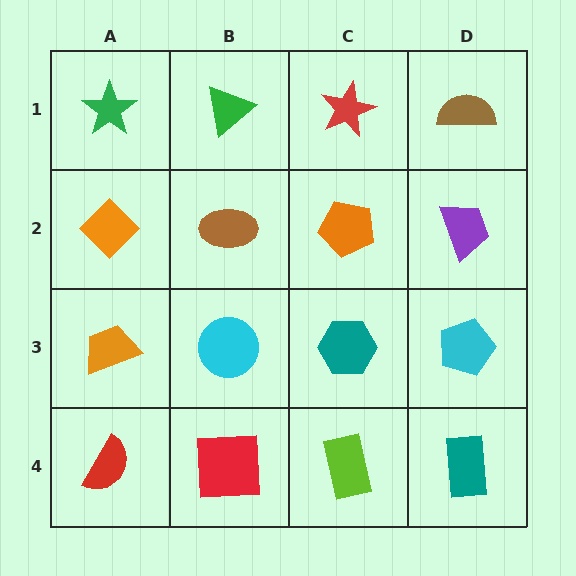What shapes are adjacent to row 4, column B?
A cyan circle (row 3, column B), a red semicircle (row 4, column A), a lime rectangle (row 4, column C).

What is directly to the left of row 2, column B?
An orange diamond.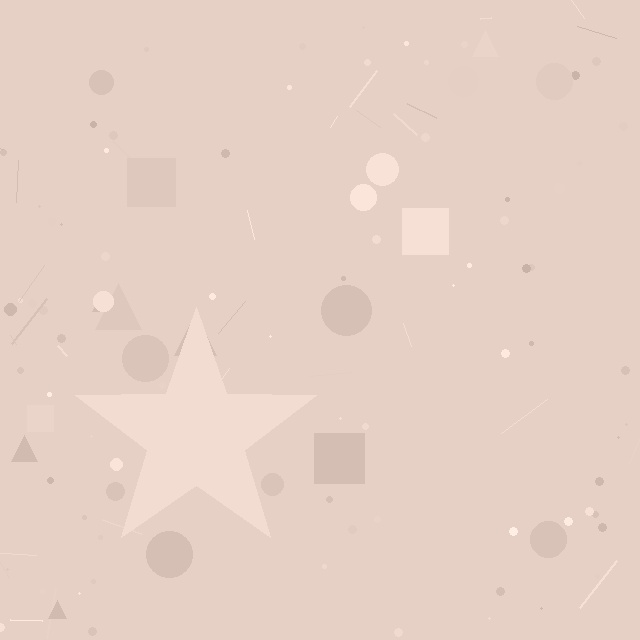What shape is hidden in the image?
A star is hidden in the image.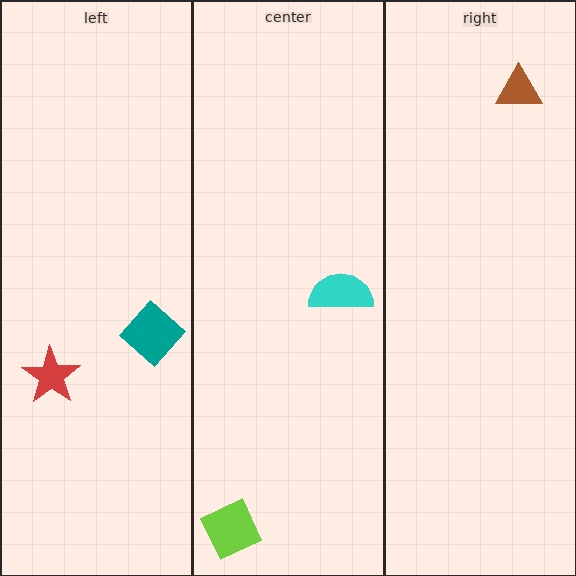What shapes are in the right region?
The brown triangle.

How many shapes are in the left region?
2.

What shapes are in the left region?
The red star, the teal diamond.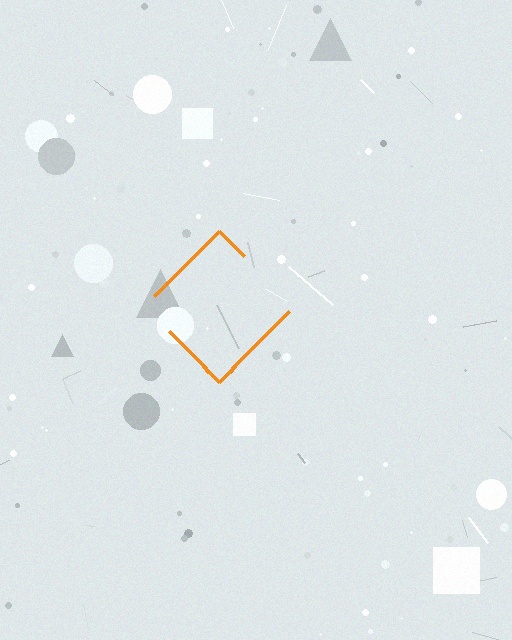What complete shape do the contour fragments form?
The contour fragments form a diamond.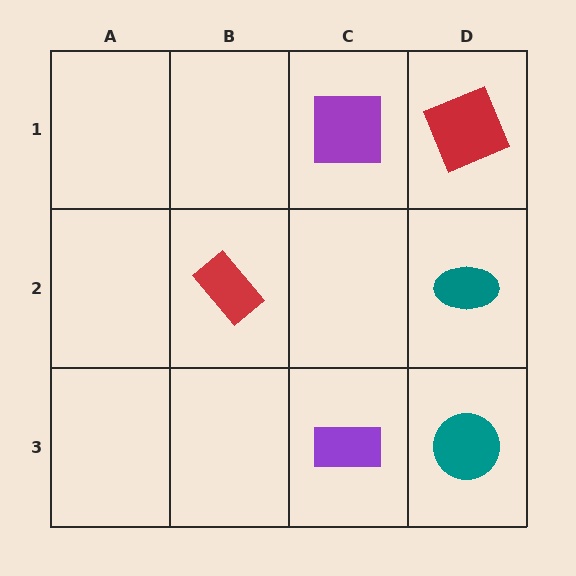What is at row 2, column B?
A red rectangle.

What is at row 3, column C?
A purple rectangle.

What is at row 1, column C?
A purple square.